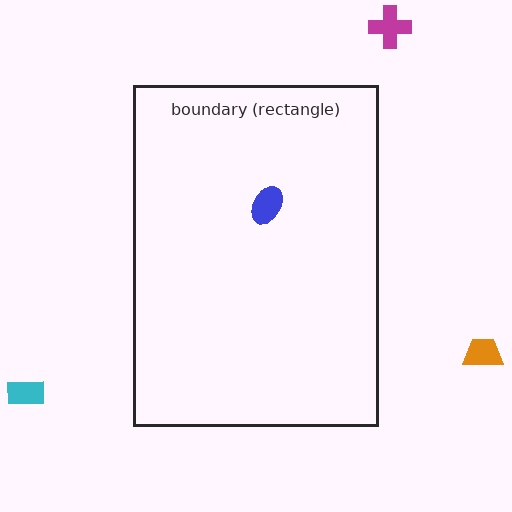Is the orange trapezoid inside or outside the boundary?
Outside.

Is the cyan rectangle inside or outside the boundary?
Outside.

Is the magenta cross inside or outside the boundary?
Outside.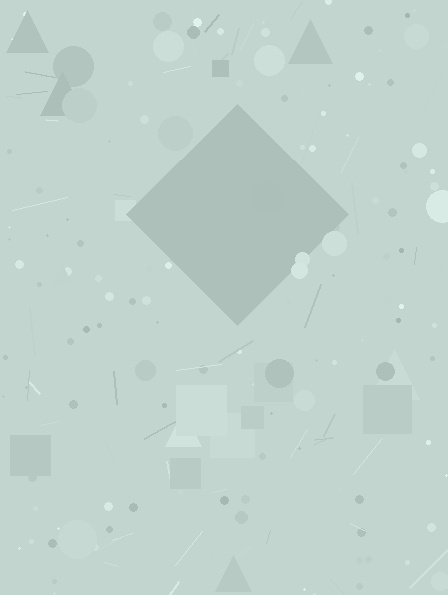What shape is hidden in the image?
A diamond is hidden in the image.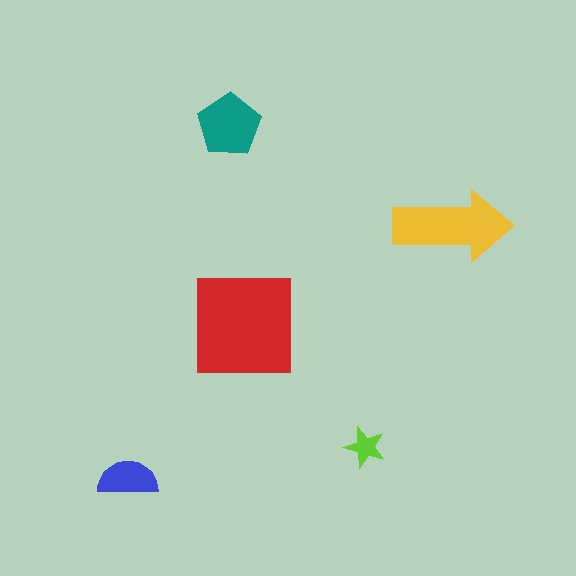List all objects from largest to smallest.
The red square, the yellow arrow, the teal pentagon, the blue semicircle, the lime star.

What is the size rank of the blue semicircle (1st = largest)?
4th.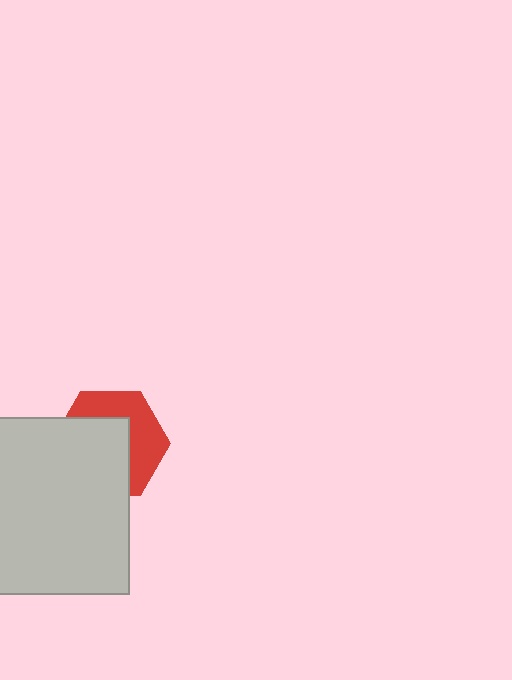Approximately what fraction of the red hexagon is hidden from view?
Roughly 55% of the red hexagon is hidden behind the light gray square.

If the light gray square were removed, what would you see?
You would see the complete red hexagon.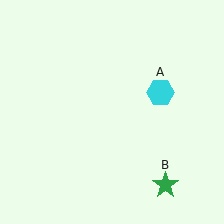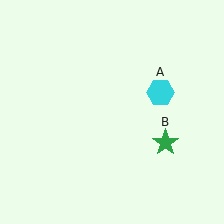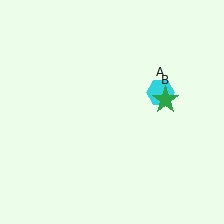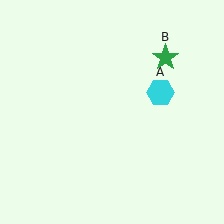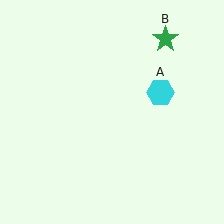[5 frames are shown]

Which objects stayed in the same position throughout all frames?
Cyan hexagon (object A) remained stationary.